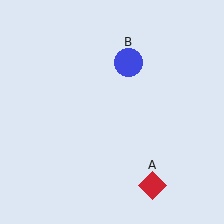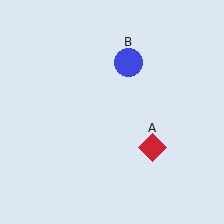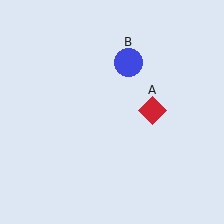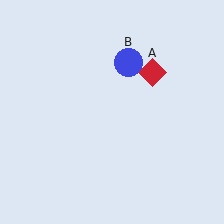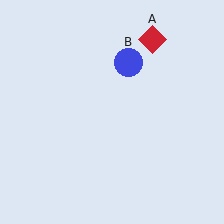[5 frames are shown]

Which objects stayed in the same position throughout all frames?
Blue circle (object B) remained stationary.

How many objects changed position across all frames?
1 object changed position: red diamond (object A).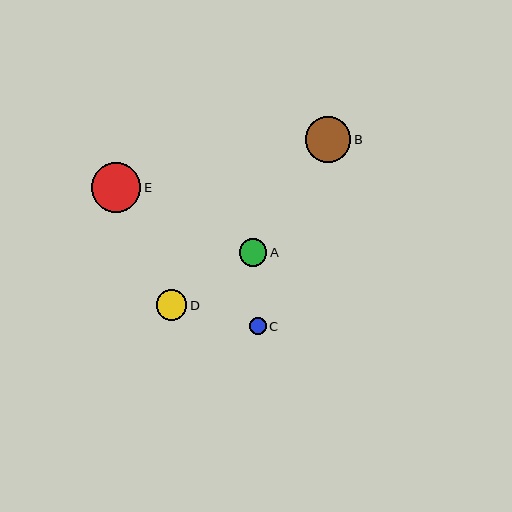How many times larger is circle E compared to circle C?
Circle E is approximately 3.0 times the size of circle C.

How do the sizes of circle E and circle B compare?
Circle E and circle B are approximately the same size.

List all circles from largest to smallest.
From largest to smallest: E, B, D, A, C.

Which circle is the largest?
Circle E is the largest with a size of approximately 50 pixels.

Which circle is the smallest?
Circle C is the smallest with a size of approximately 17 pixels.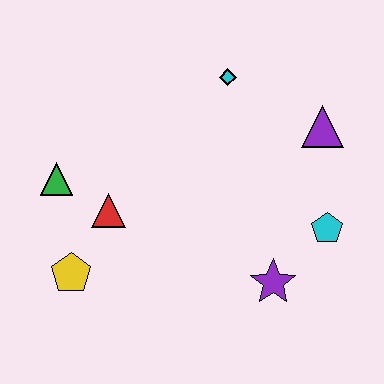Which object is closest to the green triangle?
The red triangle is closest to the green triangle.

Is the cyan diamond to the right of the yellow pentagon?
Yes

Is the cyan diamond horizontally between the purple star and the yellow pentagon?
Yes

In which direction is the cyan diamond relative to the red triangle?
The cyan diamond is above the red triangle.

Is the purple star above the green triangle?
No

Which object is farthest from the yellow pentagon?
The purple triangle is farthest from the yellow pentagon.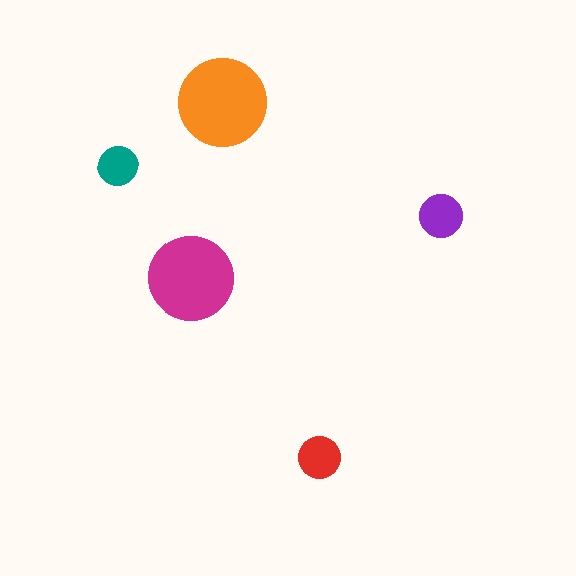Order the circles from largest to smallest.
the orange one, the magenta one, the purple one, the red one, the teal one.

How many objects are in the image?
There are 5 objects in the image.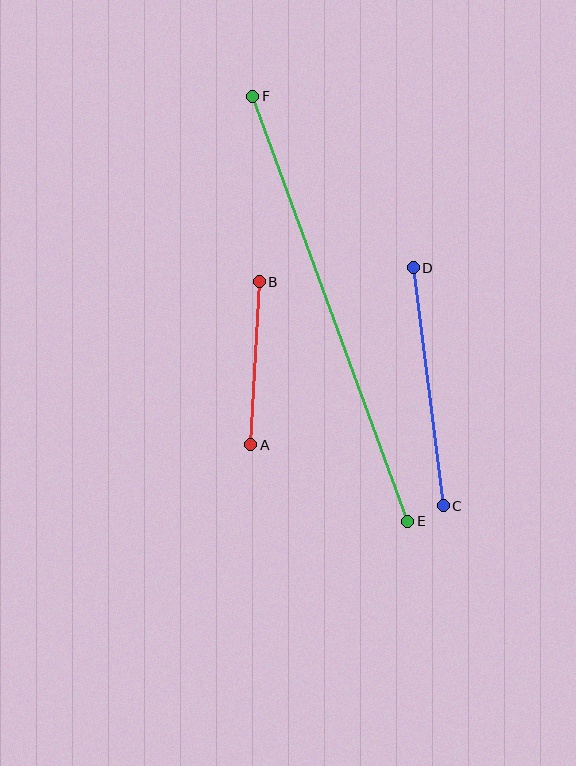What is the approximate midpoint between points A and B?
The midpoint is at approximately (255, 363) pixels.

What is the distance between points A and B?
The distance is approximately 163 pixels.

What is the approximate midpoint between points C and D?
The midpoint is at approximately (428, 387) pixels.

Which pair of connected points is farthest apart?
Points E and F are farthest apart.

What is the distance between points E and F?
The distance is approximately 453 pixels.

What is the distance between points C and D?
The distance is approximately 240 pixels.